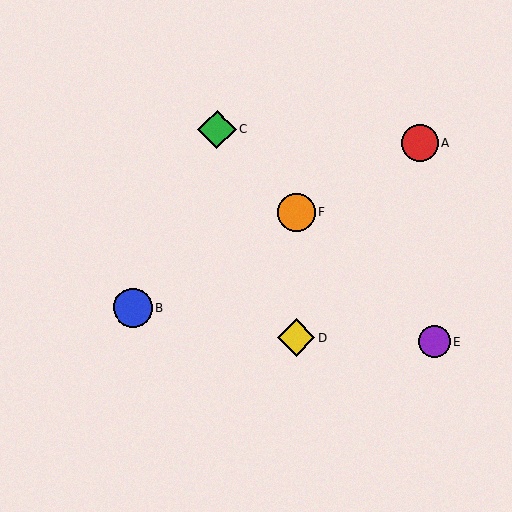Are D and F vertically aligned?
Yes, both are at x≈296.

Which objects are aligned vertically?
Objects D, F are aligned vertically.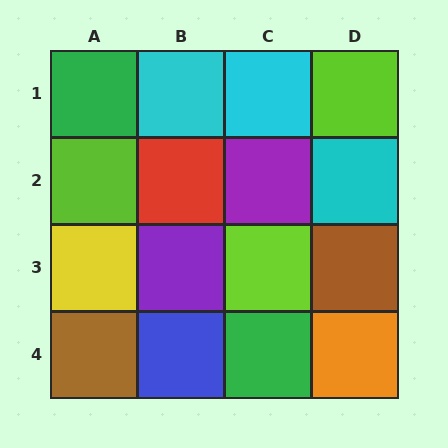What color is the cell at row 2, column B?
Red.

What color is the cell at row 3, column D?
Brown.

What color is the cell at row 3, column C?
Lime.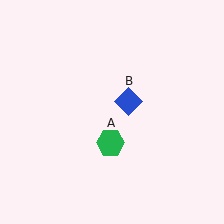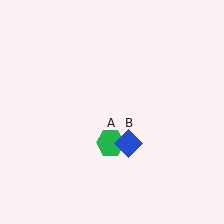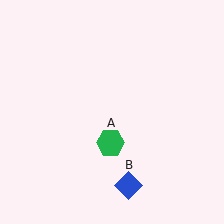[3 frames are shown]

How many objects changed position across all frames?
1 object changed position: blue diamond (object B).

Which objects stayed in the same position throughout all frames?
Green hexagon (object A) remained stationary.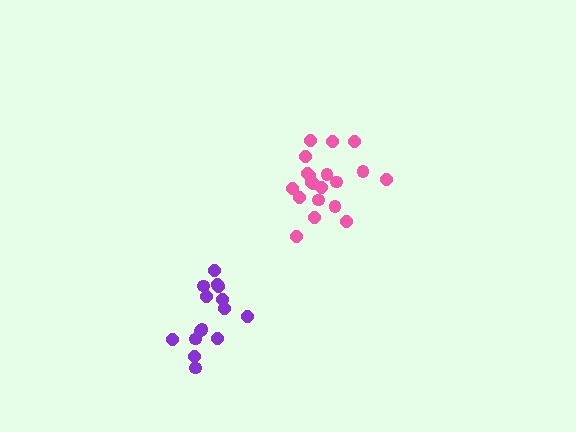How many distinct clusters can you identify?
There are 2 distinct clusters.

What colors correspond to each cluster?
The clusters are colored: pink, purple.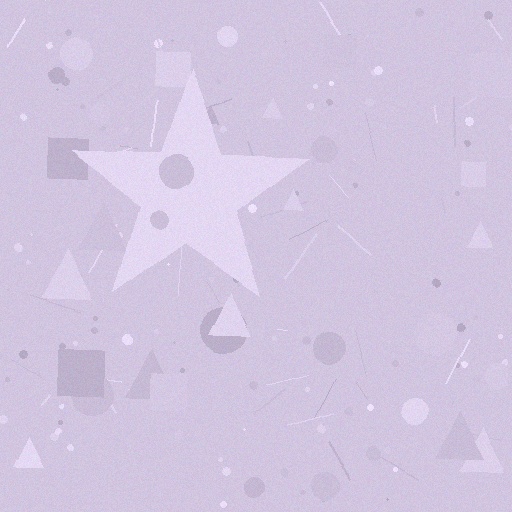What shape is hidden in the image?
A star is hidden in the image.